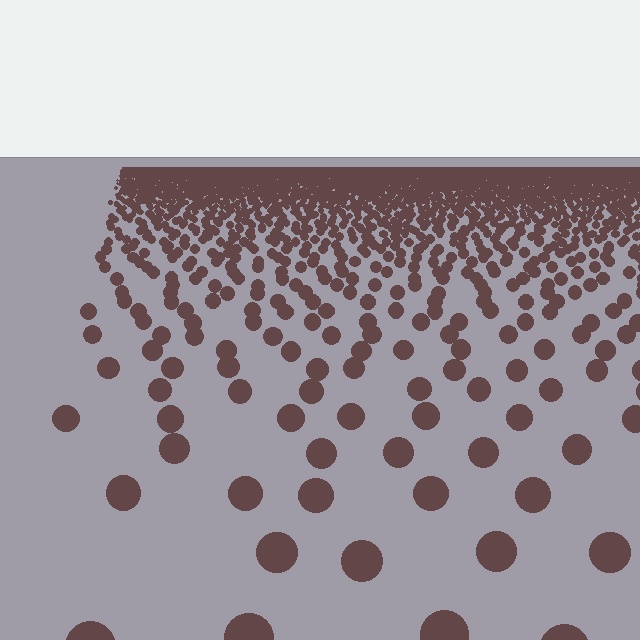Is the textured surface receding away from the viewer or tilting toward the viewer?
The surface is receding away from the viewer. Texture elements get smaller and denser toward the top.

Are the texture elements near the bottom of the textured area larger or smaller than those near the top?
Larger. Near the bottom, elements are closer to the viewer and appear at a bigger on-screen size.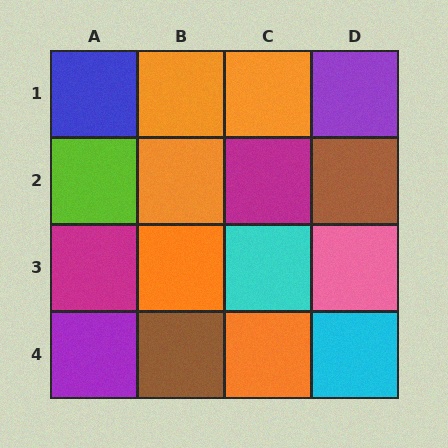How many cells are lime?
1 cell is lime.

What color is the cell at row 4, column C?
Orange.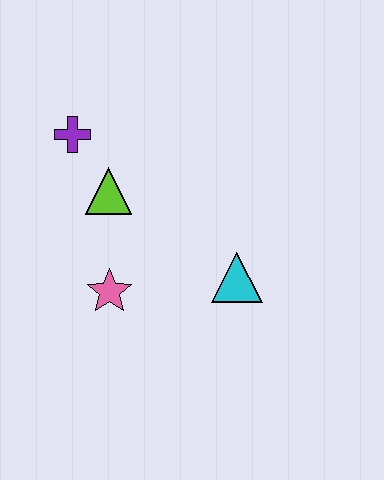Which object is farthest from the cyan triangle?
The purple cross is farthest from the cyan triangle.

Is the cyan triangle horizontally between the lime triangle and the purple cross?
No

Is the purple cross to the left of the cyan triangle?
Yes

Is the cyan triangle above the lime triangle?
No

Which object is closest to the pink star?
The lime triangle is closest to the pink star.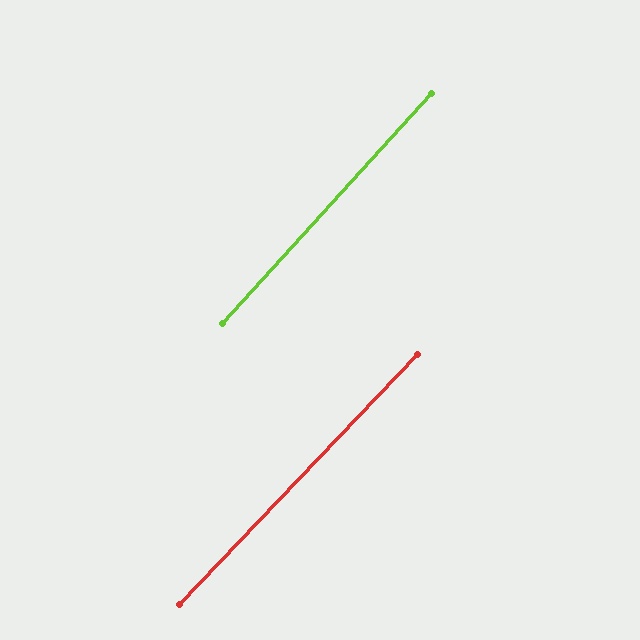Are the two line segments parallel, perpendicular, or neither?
Parallel — their directions differ by only 1.2°.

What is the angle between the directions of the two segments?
Approximately 1 degree.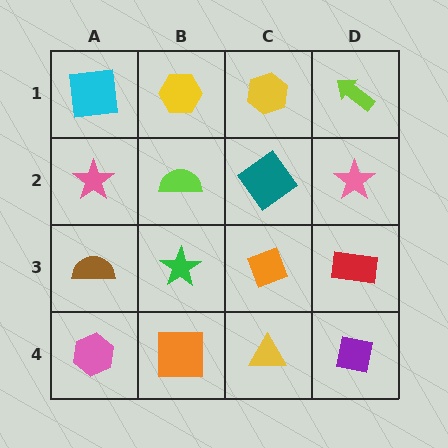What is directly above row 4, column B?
A green star.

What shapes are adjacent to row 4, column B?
A green star (row 3, column B), a pink hexagon (row 4, column A), a yellow triangle (row 4, column C).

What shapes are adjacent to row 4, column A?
A brown semicircle (row 3, column A), an orange square (row 4, column B).